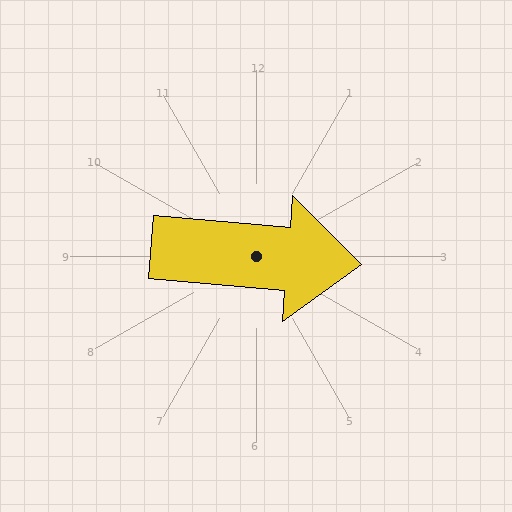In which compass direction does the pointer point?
East.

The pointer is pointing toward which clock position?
Roughly 3 o'clock.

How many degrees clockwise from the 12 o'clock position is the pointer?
Approximately 95 degrees.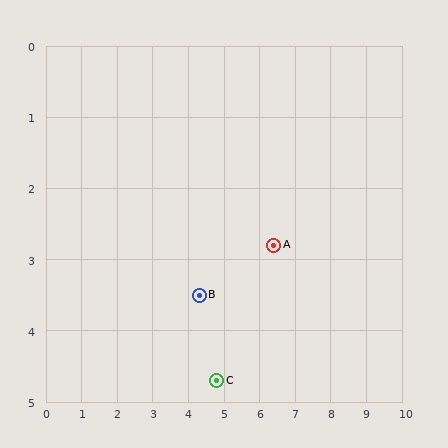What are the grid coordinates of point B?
Point B is at approximately (4.3, 3.5).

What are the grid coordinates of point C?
Point C is at approximately (4.8, 4.7).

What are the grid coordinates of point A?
Point A is at approximately (6.4, 2.8).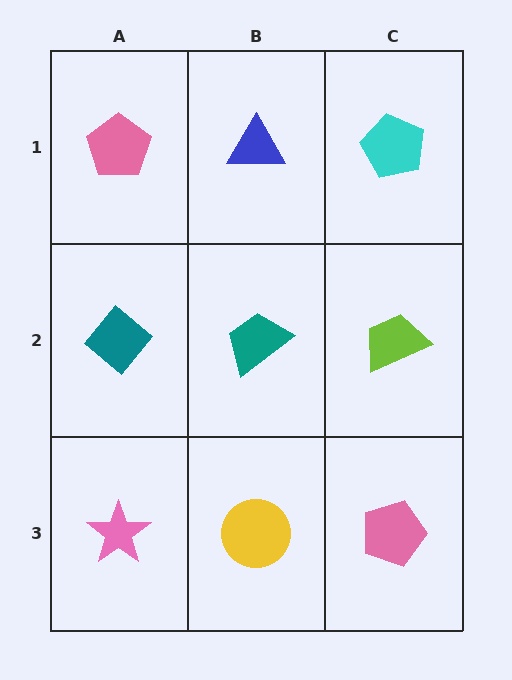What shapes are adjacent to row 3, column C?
A lime trapezoid (row 2, column C), a yellow circle (row 3, column B).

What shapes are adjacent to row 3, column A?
A teal diamond (row 2, column A), a yellow circle (row 3, column B).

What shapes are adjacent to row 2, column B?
A blue triangle (row 1, column B), a yellow circle (row 3, column B), a teal diamond (row 2, column A), a lime trapezoid (row 2, column C).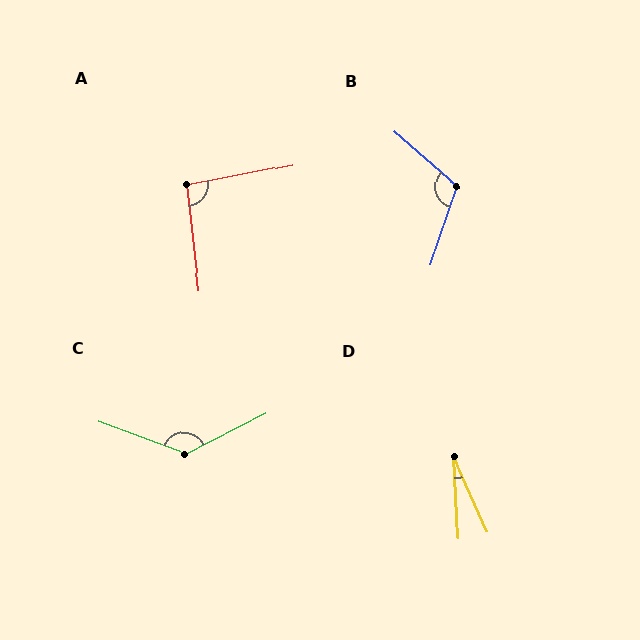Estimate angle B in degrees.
Approximately 113 degrees.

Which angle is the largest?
C, at approximately 133 degrees.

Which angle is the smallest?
D, at approximately 21 degrees.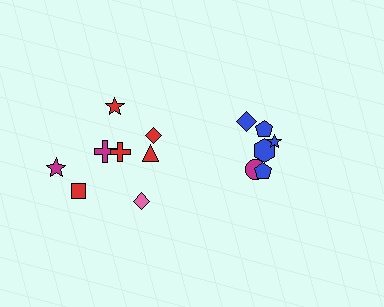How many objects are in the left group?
There are 8 objects.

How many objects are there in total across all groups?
There are 14 objects.